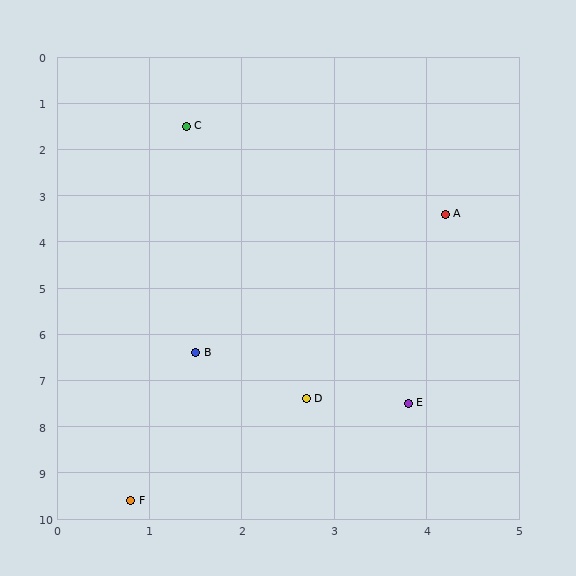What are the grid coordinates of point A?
Point A is at approximately (4.2, 3.4).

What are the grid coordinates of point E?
Point E is at approximately (3.8, 7.5).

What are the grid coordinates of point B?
Point B is at approximately (1.5, 6.4).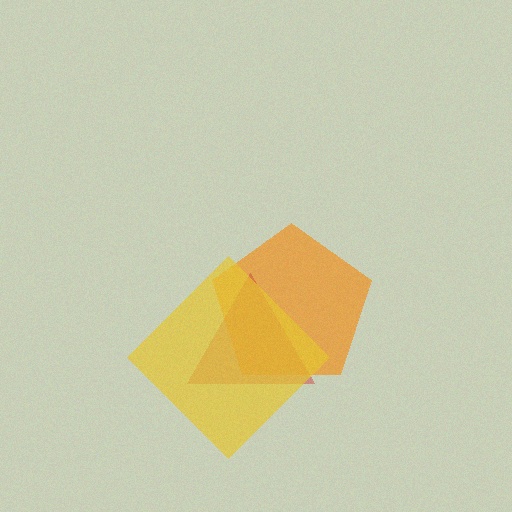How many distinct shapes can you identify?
There are 3 distinct shapes: an orange pentagon, a red triangle, a yellow diamond.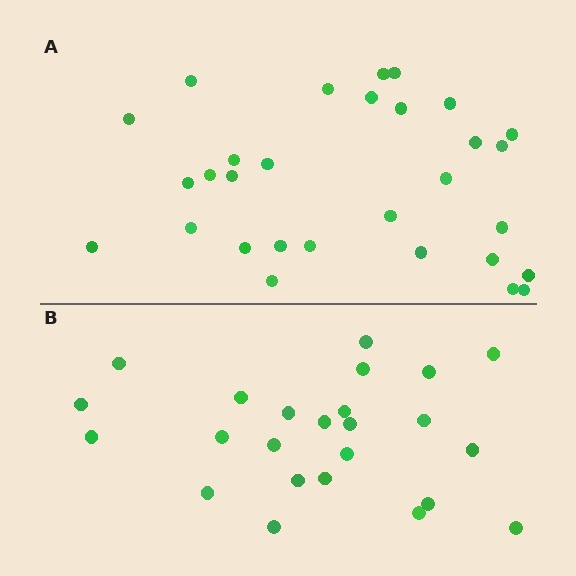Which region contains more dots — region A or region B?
Region A (the top region) has more dots.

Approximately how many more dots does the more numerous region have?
Region A has about 6 more dots than region B.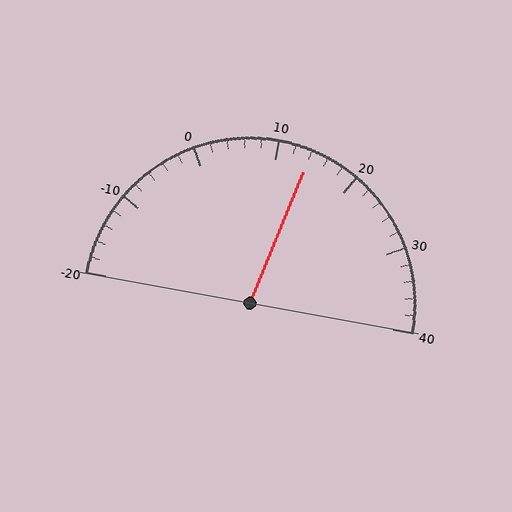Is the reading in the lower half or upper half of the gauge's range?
The reading is in the upper half of the range (-20 to 40).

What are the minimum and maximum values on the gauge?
The gauge ranges from -20 to 40.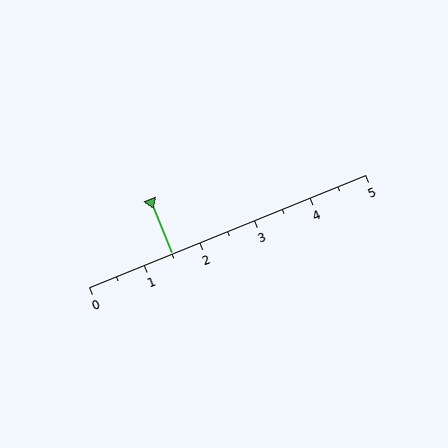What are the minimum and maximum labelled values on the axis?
The axis runs from 0 to 5.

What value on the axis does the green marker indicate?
The marker indicates approximately 1.5.